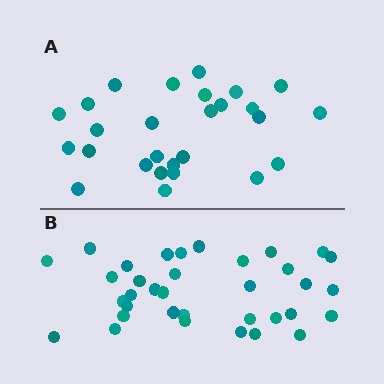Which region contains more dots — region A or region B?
Region B (the bottom region) has more dots.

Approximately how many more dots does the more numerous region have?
Region B has roughly 8 or so more dots than region A.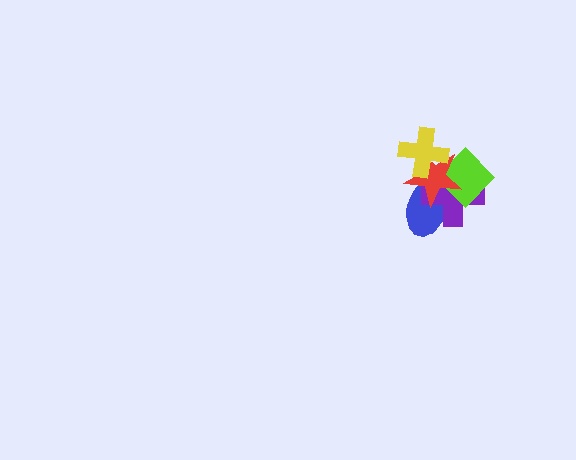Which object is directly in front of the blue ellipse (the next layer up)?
The purple cross is directly in front of the blue ellipse.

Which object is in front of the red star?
The yellow cross is in front of the red star.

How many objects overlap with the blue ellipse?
3 objects overlap with the blue ellipse.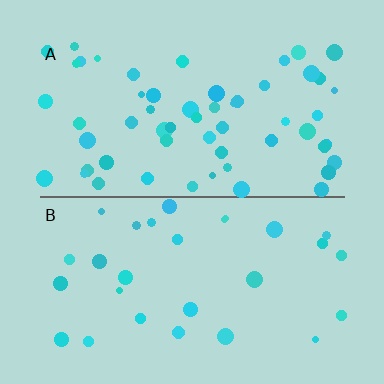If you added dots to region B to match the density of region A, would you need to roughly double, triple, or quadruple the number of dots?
Approximately double.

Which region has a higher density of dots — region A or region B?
A (the top).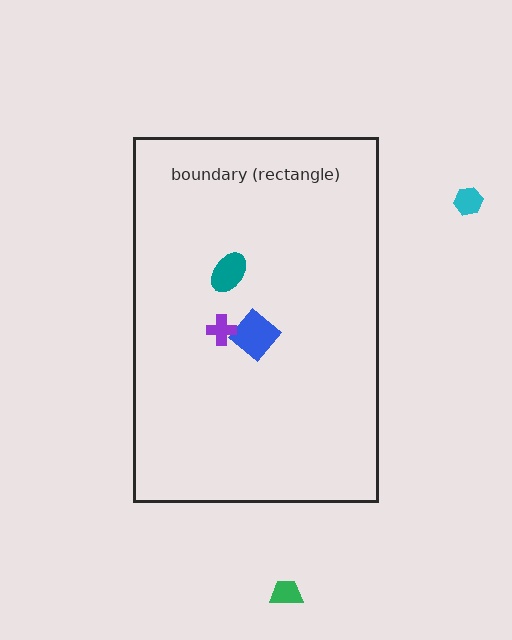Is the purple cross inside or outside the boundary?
Inside.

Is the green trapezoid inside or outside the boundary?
Outside.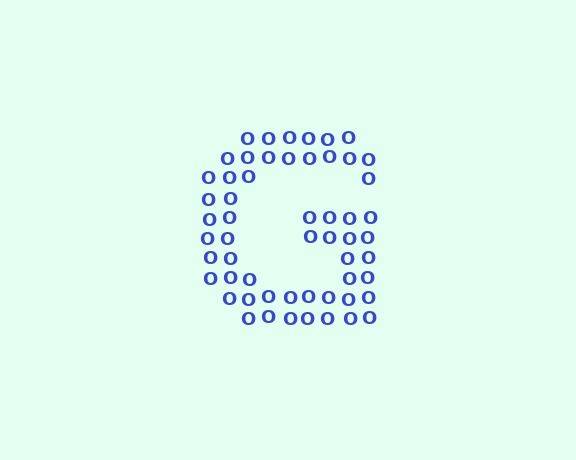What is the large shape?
The large shape is the letter G.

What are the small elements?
The small elements are letter O's.